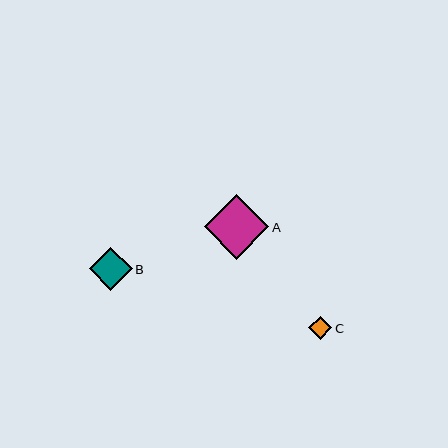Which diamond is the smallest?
Diamond C is the smallest with a size of approximately 23 pixels.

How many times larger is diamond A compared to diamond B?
Diamond A is approximately 1.5 times the size of diamond B.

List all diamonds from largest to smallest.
From largest to smallest: A, B, C.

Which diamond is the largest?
Diamond A is the largest with a size of approximately 65 pixels.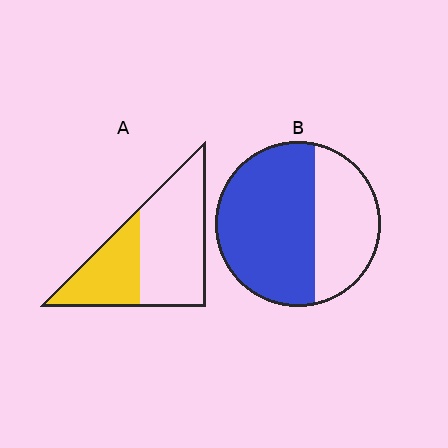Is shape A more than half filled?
No.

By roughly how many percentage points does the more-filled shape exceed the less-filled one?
By roughly 25 percentage points (B over A).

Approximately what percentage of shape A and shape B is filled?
A is approximately 35% and B is approximately 65%.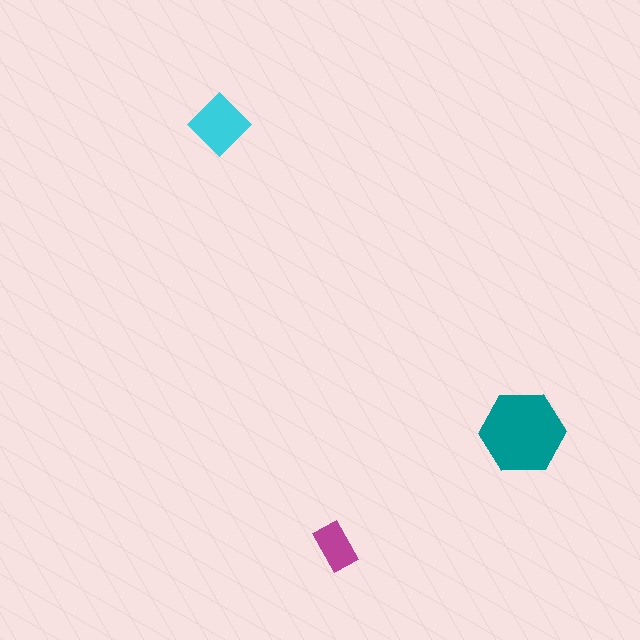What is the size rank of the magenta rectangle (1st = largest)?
3rd.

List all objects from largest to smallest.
The teal hexagon, the cyan diamond, the magenta rectangle.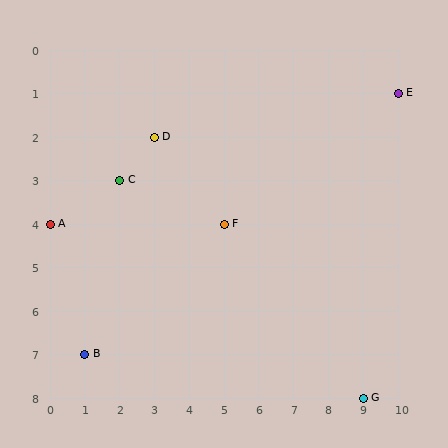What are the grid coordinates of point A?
Point A is at grid coordinates (0, 4).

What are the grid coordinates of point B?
Point B is at grid coordinates (1, 7).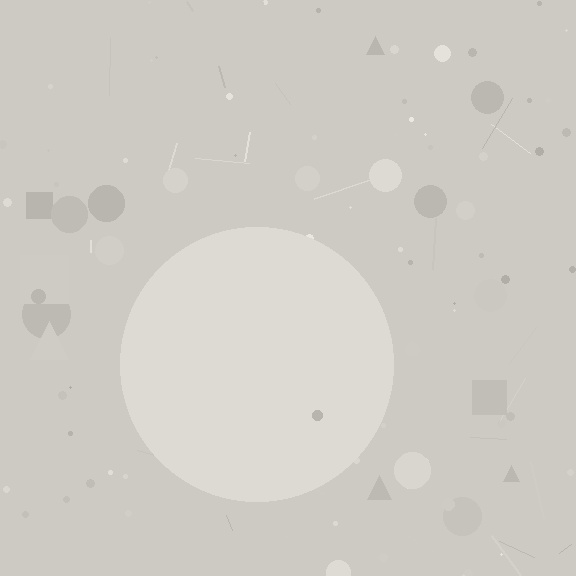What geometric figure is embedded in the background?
A circle is embedded in the background.